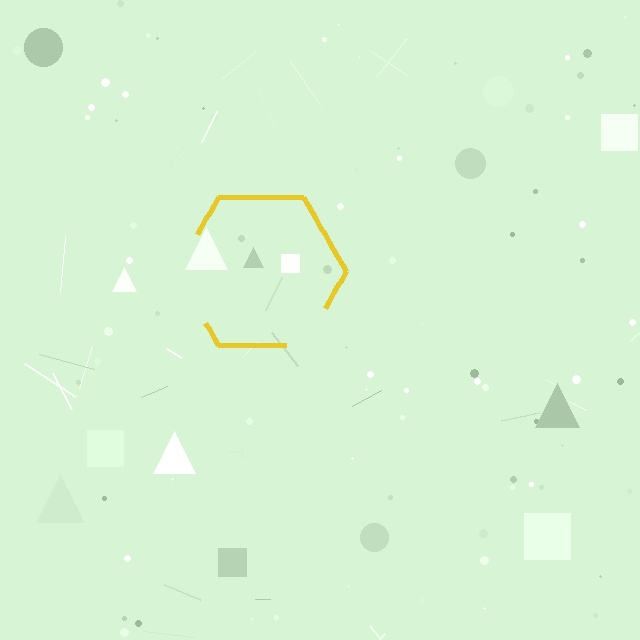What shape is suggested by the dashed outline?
The dashed outline suggests a hexagon.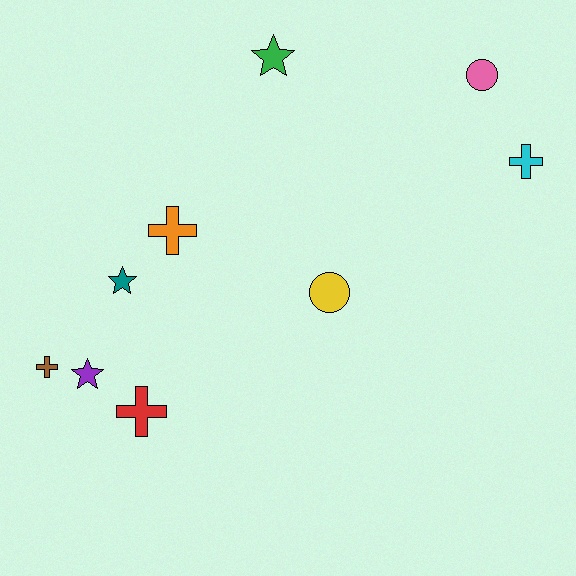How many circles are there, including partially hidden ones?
There are 2 circles.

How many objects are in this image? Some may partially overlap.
There are 9 objects.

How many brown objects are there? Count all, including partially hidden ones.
There is 1 brown object.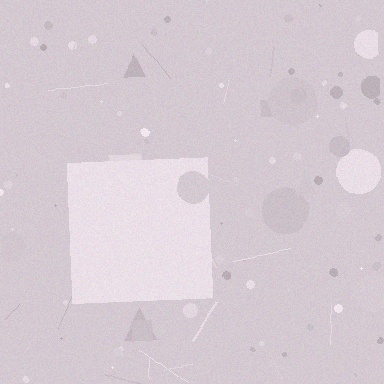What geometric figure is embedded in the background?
A square is embedded in the background.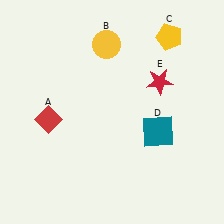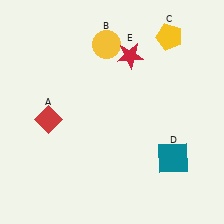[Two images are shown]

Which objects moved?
The objects that moved are: the teal square (D), the red star (E).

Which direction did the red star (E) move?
The red star (E) moved left.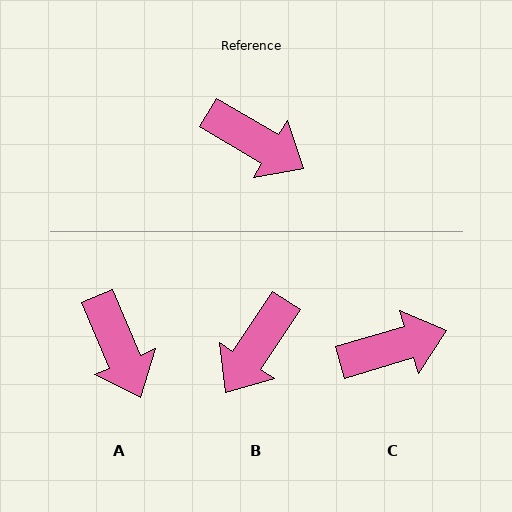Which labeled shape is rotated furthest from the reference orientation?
B, about 93 degrees away.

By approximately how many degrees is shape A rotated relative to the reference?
Approximately 36 degrees clockwise.